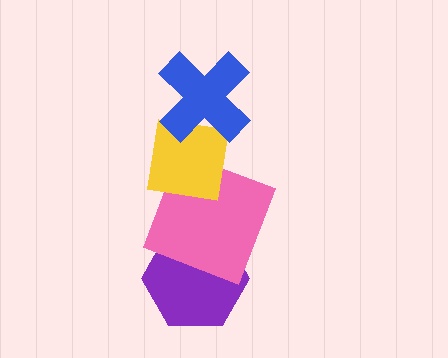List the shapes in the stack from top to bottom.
From top to bottom: the blue cross, the yellow square, the pink square, the purple hexagon.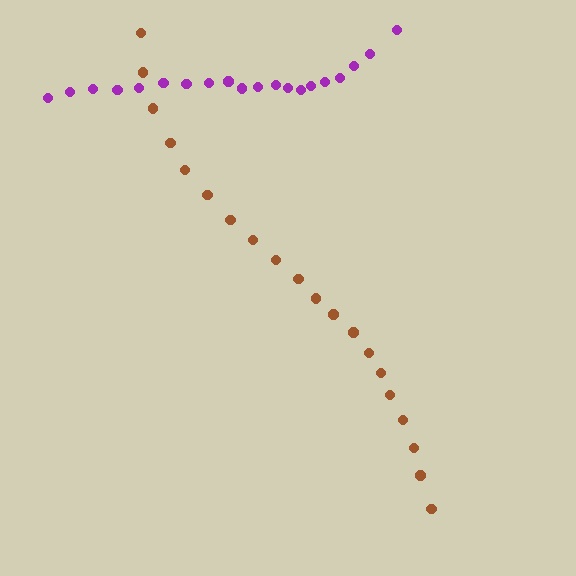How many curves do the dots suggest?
There are 2 distinct paths.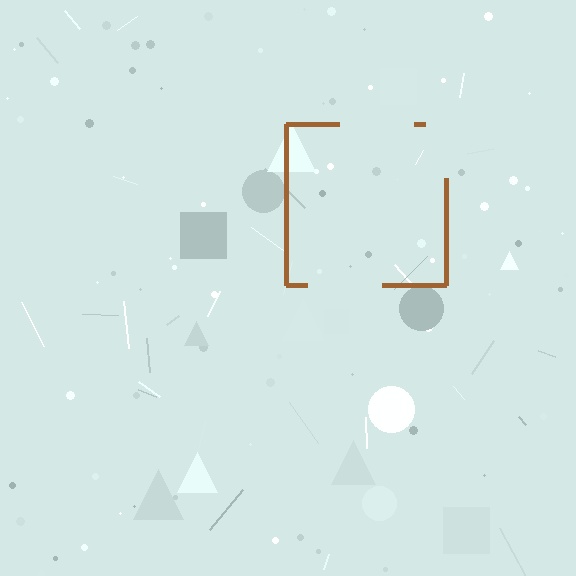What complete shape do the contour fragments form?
The contour fragments form a square.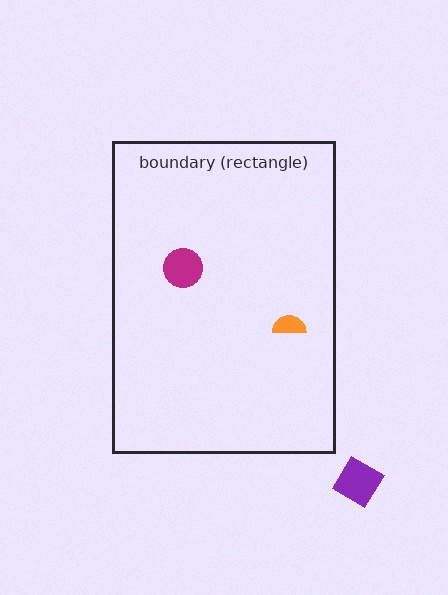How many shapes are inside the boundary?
2 inside, 1 outside.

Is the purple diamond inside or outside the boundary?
Outside.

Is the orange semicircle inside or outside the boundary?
Inside.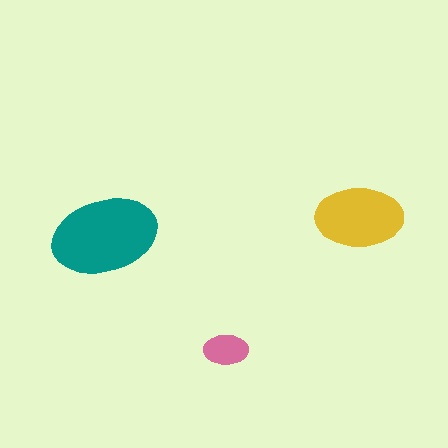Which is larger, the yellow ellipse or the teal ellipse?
The teal one.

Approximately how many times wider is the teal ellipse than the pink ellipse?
About 2.5 times wider.